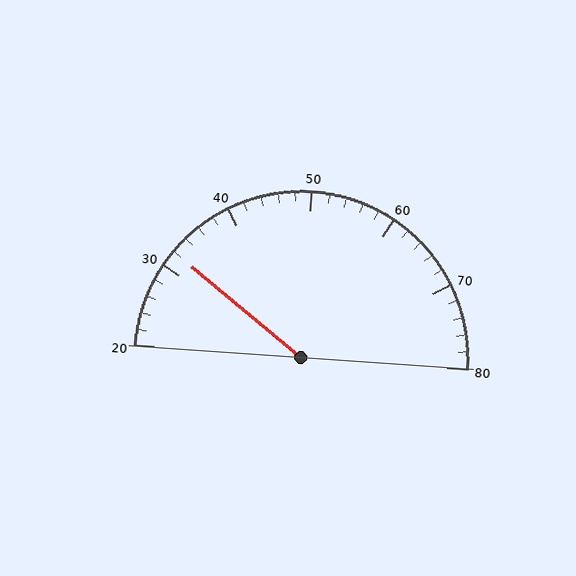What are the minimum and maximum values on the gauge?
The gauge ranges from 20 to 80.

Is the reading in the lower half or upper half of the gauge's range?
The reading is in the lower half of the range (20 to 80).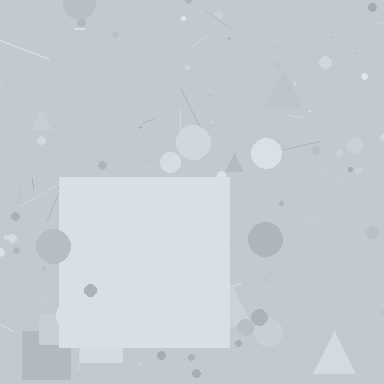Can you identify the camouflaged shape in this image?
The camouflaged shape is a square.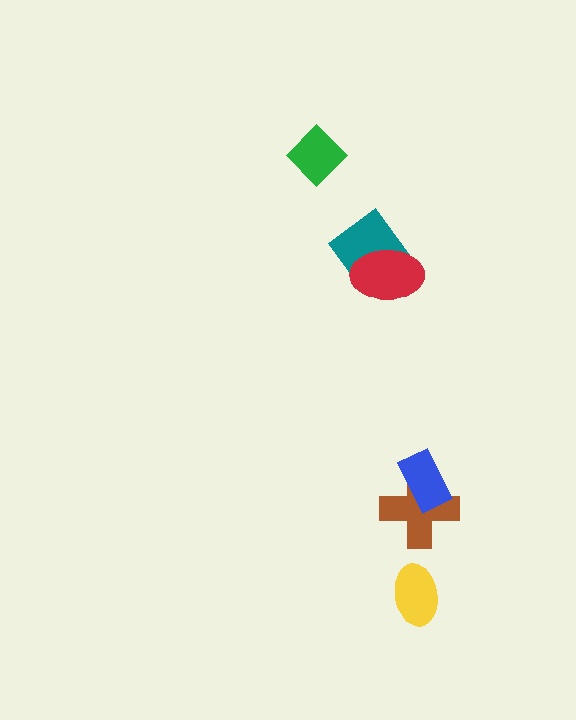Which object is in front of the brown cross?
The blue rectangle is in front of the brown cross.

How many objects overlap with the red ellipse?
1 object overlaps with the red ellipse.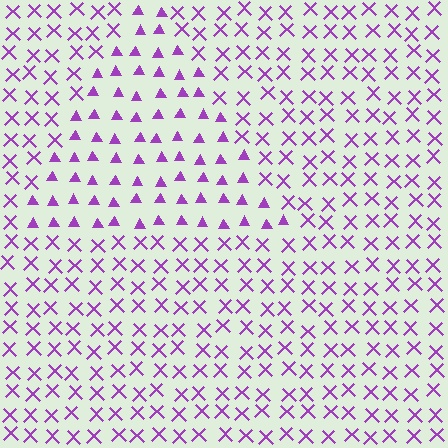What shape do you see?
I see a triangle.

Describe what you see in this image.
The image is filled with small purple elements arranged in a uniform grid. A triangle-shaped region contains triangles, while the surrounding area contains X marks. The boundary is defined purely by the change in element shape.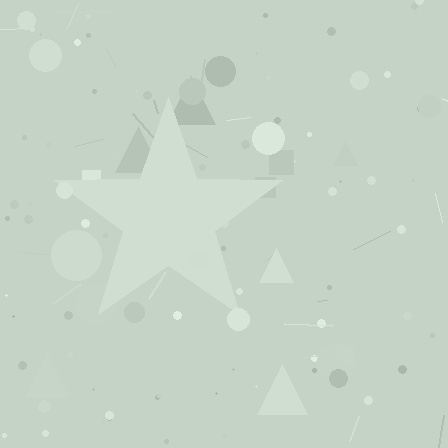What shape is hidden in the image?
A star is hidden in the image.